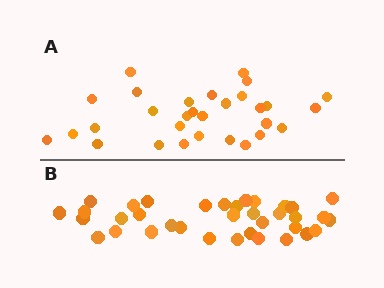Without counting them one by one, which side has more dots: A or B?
Region B (the bottom region) has more dots.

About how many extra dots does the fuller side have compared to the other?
Region B has about 6 more dots than region A.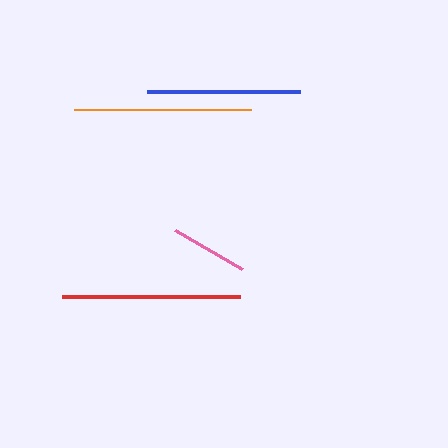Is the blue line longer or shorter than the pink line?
The blue line is longer than the pink line.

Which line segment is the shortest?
The pink line is the shortest at approximately 77 pixels.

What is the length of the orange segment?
The orange segment is approximately 177 pixels long.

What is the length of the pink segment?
The pink segment is approximately 77 pixels long.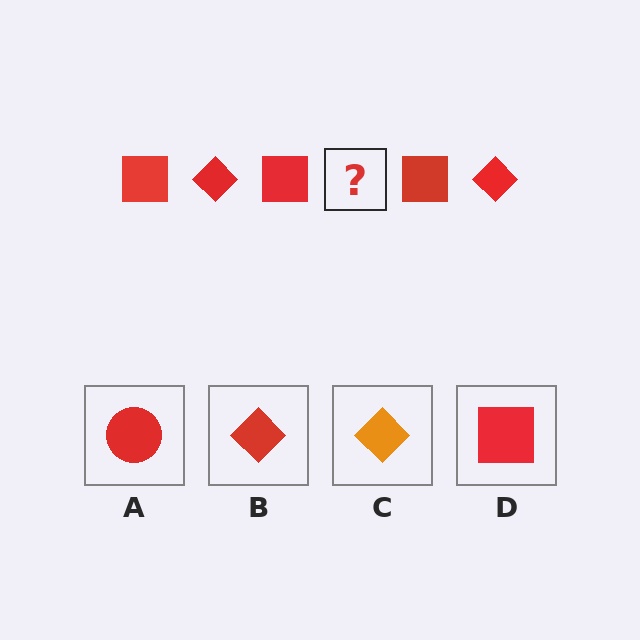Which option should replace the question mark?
Option B.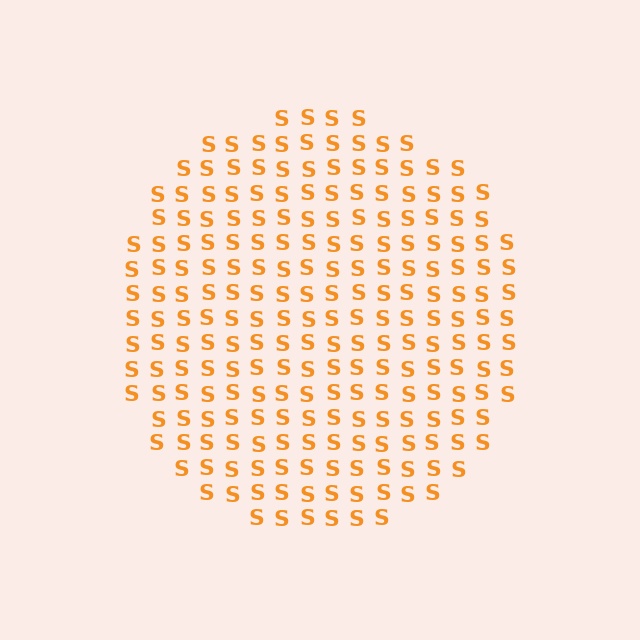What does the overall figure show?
The overall figure shows a circle.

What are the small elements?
The small elements are letter S's.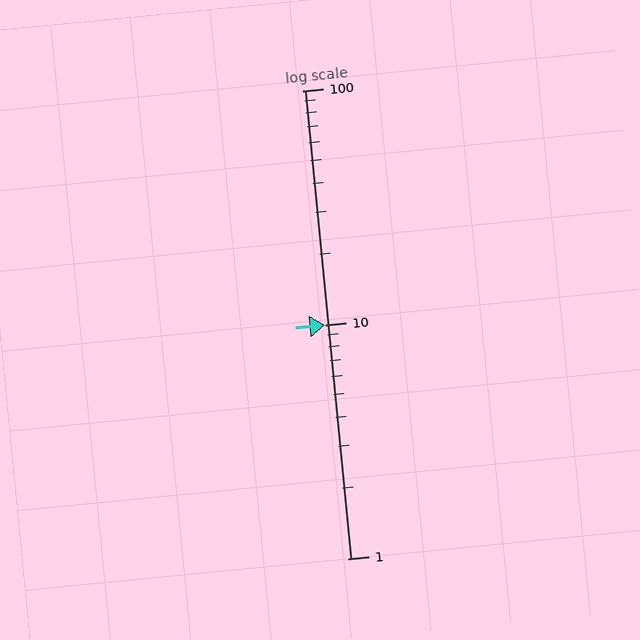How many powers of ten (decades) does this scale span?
The scale spans 2 decades, from 1 to 100.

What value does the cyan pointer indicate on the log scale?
The pointer indicates approximately 10.